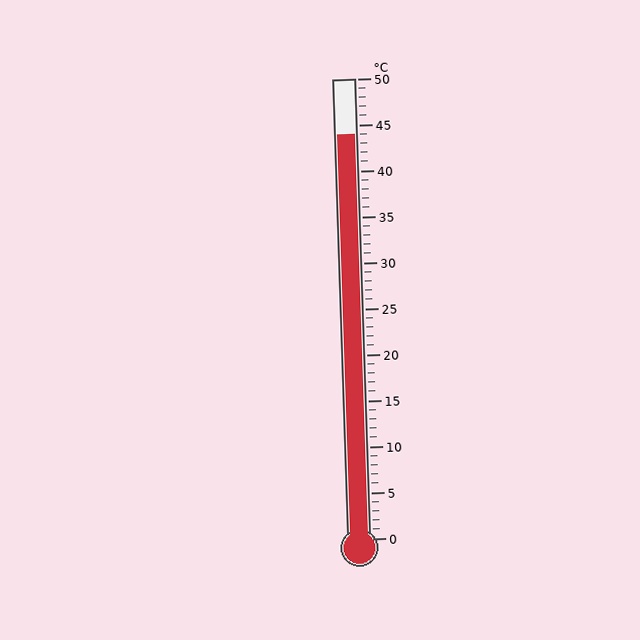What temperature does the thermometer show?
The thermometer shows approximately 44°C.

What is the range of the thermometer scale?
The thermometer scale ranges from 0°C to 50°C.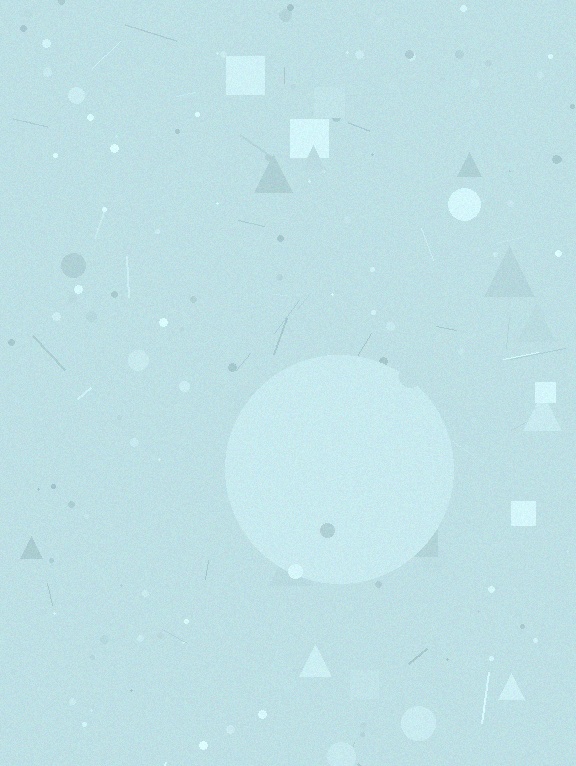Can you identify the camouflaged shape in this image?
The camouflaged shape is a circle.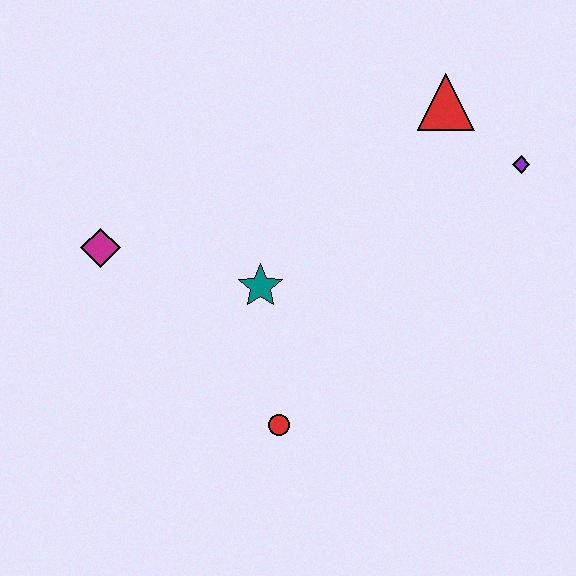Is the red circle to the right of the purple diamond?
No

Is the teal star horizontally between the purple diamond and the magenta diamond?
Yes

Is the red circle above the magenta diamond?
No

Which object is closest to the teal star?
The red circle is closest to the teal star.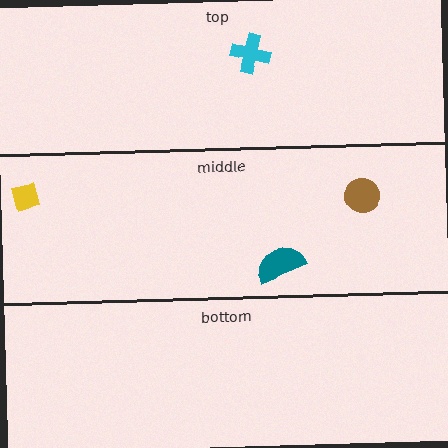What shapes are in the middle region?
The brown circle, the teal semicircle, the yellow square.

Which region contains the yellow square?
The middle region.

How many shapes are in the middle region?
3.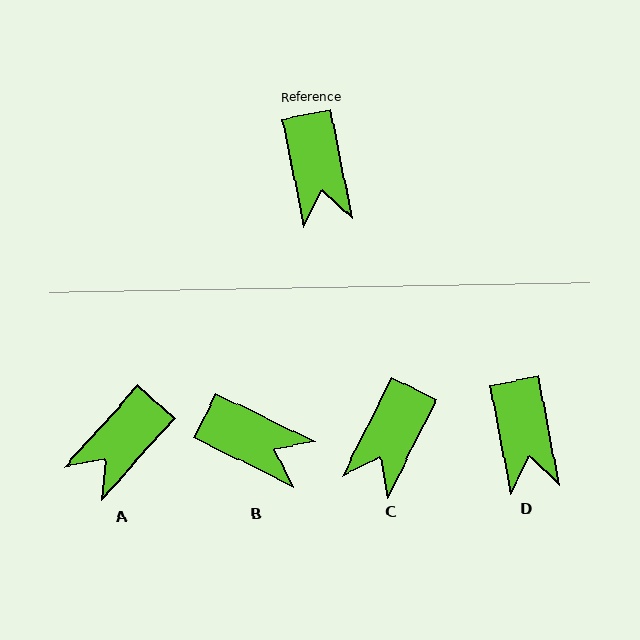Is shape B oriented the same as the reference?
No, it is off by about 53 degrees.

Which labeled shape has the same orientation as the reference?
D.